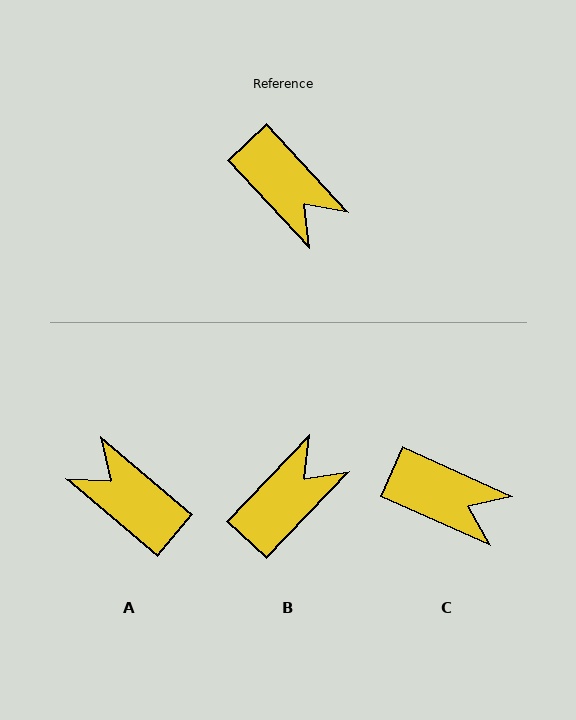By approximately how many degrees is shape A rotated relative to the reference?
Approximately 173 degrees clockwise.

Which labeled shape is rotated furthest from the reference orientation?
A, about 173 degrees away.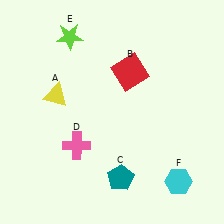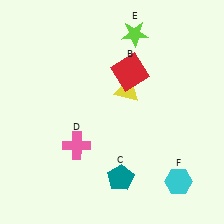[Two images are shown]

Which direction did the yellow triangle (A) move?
The yellow triangle (A) moved right.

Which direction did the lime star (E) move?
The lime star (E) moved right.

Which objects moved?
The objects that moved are: the yellow triangle (A), the lime star (E).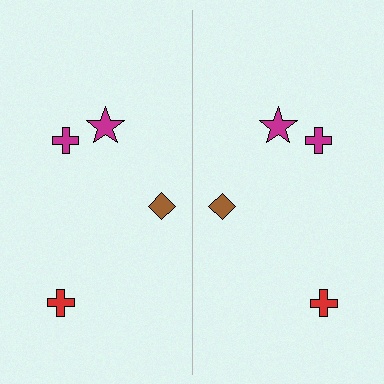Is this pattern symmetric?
Yes, this pattern has bilateral (reflection) symmetry.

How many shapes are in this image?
There are 8 shapes in this image.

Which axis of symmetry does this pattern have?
The pattern has a vertical axis of symmetry running through the center of the image.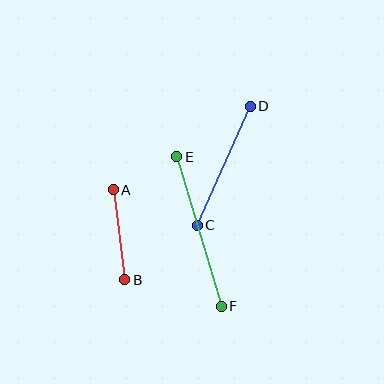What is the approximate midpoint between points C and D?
The midpoint is at approximately (224, 166) pixels.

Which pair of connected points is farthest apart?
Points E and F are farthest apart.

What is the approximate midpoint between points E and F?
The midpoint is at approximately (199, 231) pixels.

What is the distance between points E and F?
The distance is approximately 156 pixels.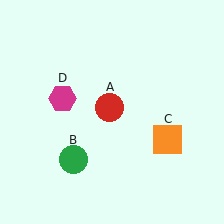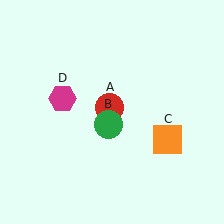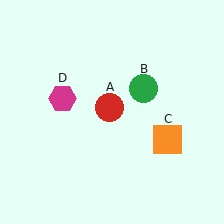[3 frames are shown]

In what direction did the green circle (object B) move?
The green circle (object B) moved up and to the right.